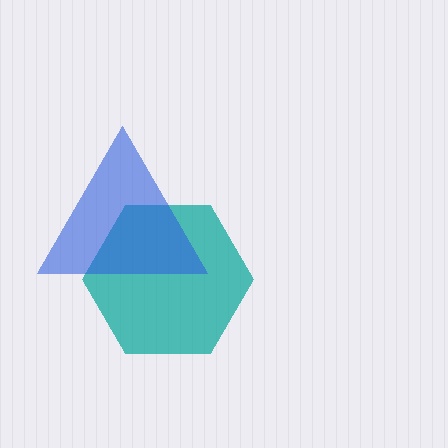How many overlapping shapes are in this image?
There are 2 overlapping shapes in the image.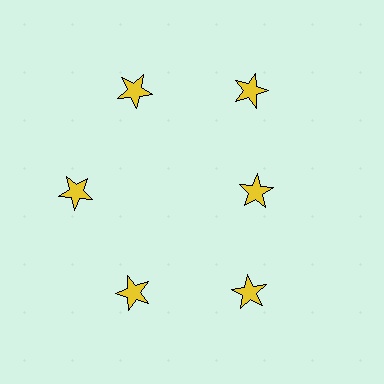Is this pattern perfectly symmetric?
No. The 6 yellow stars are arranged in a ring, but one element near the 3 o'clock position is pulled inward toward the center, breaking the 6-fold rotational symmetry.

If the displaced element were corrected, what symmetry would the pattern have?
It would have 6-fold rotational symmetry — the pattern would map onto itself every 60 degrees.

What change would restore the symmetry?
The symmetry would be restored by moving it outward, back onto the ring so that all 6 stars sit at equal angles and equal distance from the center.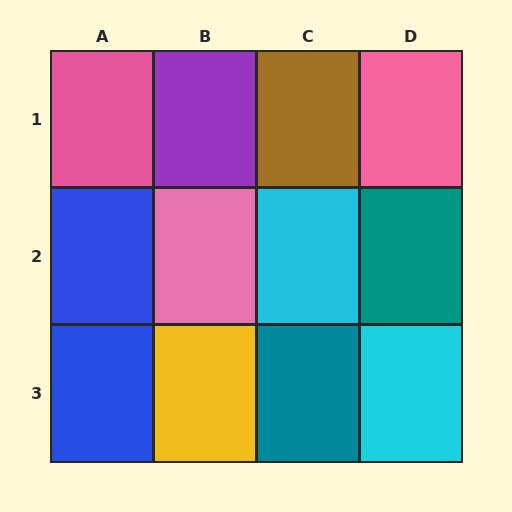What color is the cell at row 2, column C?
Cyan.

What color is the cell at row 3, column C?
Teal.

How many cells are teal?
2 cells are teal.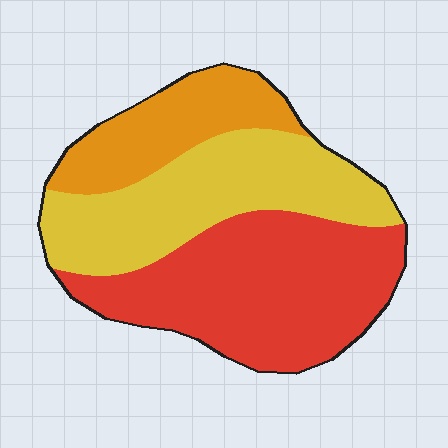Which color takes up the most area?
Red, at roughly 45%.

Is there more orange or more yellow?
Yellow.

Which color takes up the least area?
Orange, at roughly 20%.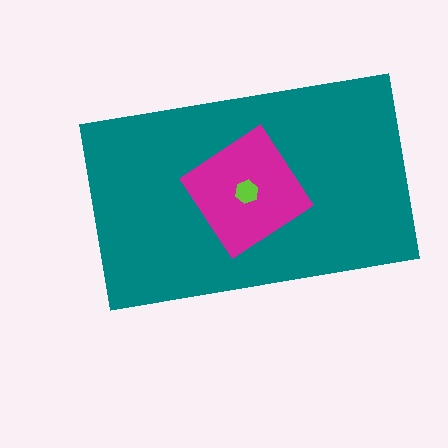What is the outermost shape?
The teal rectangle.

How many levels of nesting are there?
3.